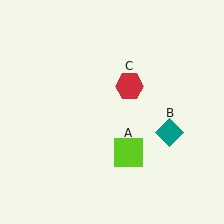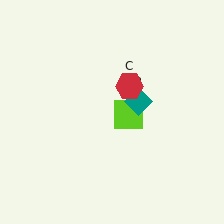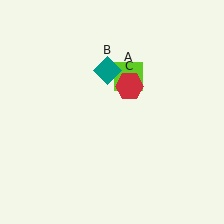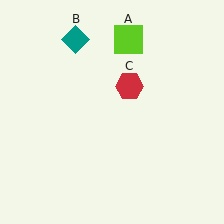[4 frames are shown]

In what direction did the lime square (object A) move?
The lime square (object A) moved up.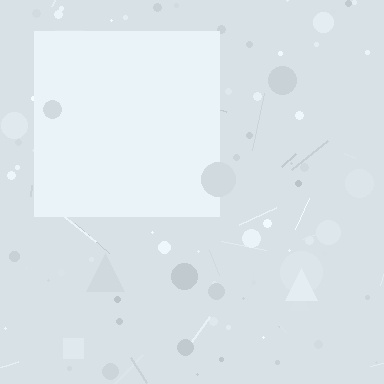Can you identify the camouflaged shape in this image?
The camouflaged shape is a square.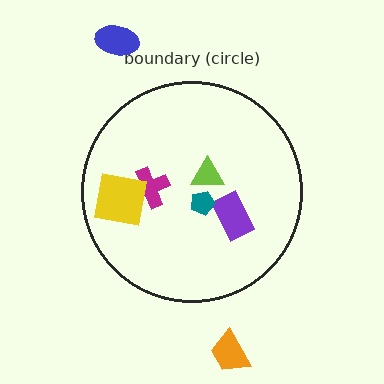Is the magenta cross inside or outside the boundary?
Inside.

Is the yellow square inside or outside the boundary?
Inside.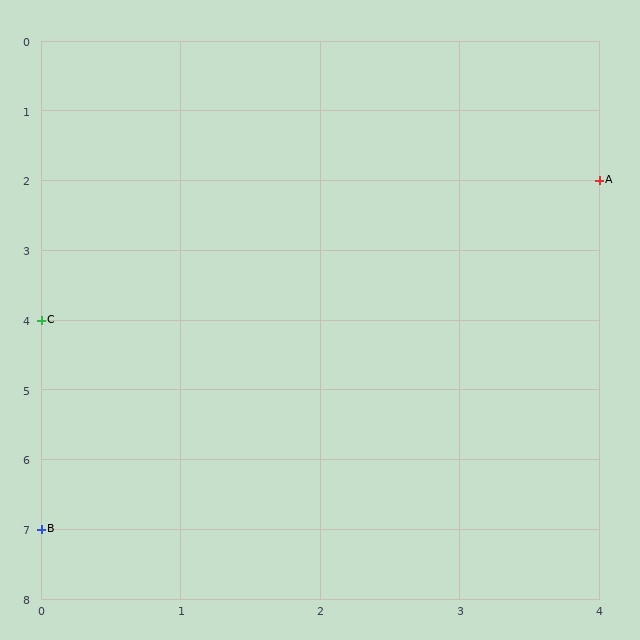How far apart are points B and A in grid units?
Points B and A are 4 columns and 5 rows apart (about 6.4 grid units diagonally).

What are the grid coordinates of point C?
Point C is at grid coordinates (0, 4).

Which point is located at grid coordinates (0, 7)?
Point B is at (0, 7).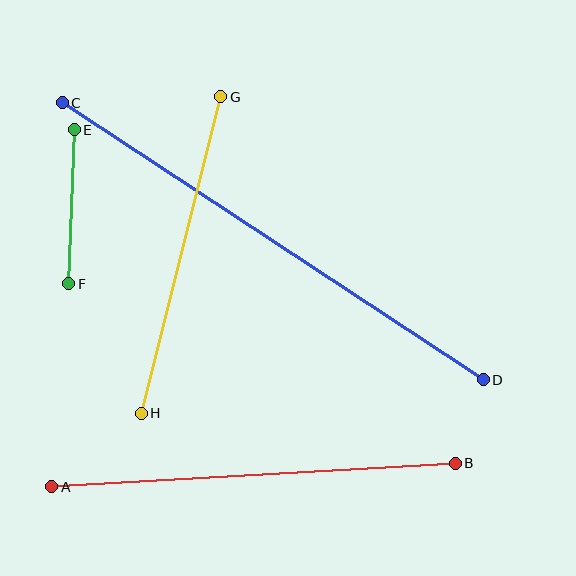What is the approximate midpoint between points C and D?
The midpoint is at approximately (273, 241) pixels.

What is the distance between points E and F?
The distance is approximately 154 pixels.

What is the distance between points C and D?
The distance is approximately 504 pixels.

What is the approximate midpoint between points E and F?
The midpoint is at approximately (71, 207) pixels.